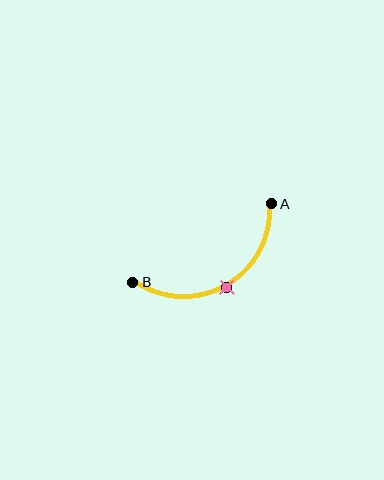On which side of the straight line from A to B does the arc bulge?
The arc bulges below the straight line connecting A and B.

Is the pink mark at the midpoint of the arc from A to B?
Yes. The pink mark lies on the arc at equal arc-length from both A and B — it is the arc midpoint.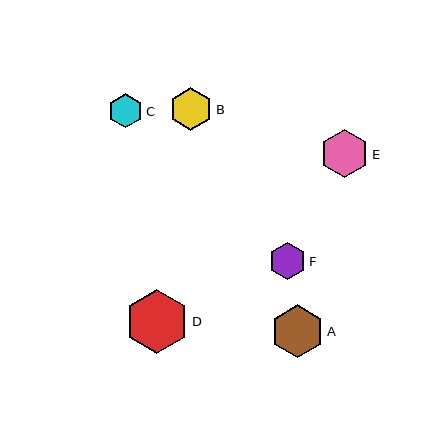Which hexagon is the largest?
Hexagon D is the largest with a size of approximately 64 pixels.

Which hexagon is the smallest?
Hexagon C is the smallest with a size of approximately 34 pixels.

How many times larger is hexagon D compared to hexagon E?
Hexagon D is approximately 1.3 times the size of hexagon E.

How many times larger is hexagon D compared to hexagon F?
Hexagon D is approximately 1.7 times the size of hexagon F.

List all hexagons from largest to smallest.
From largest to smallest: D, A, E, B, F, C.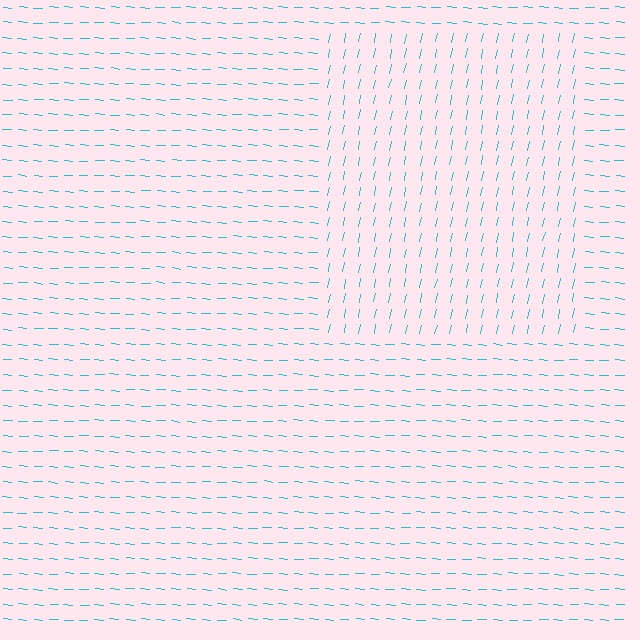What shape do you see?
I see a rectangle.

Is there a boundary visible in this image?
Yes, there is a texture boundary formed by a change in line orientation.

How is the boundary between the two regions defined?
The boundary is defined purely by a change in line orientation (approximately 83 degrees difference). All lines are the same color and thickness.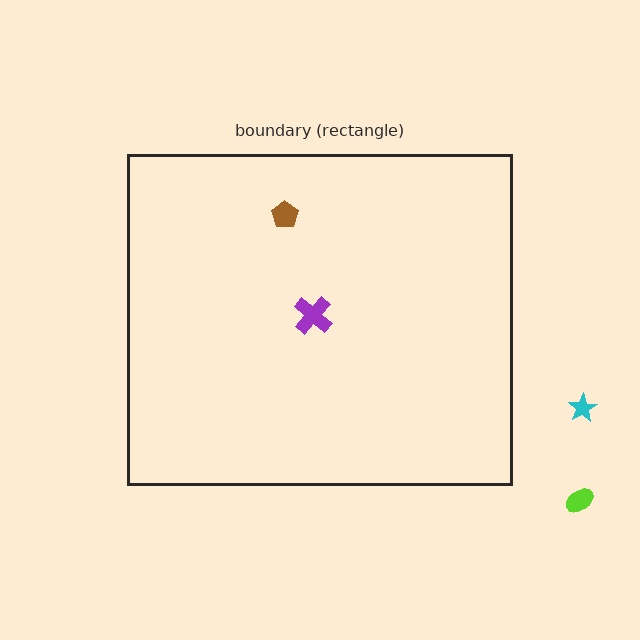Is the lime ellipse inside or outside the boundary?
Outside.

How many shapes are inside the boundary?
2 inside, 2 outside.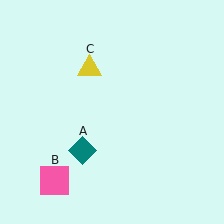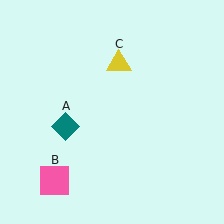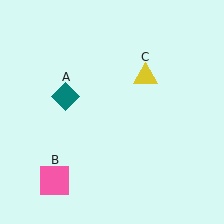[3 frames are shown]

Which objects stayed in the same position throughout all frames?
Pink square (object B) remained stationary.